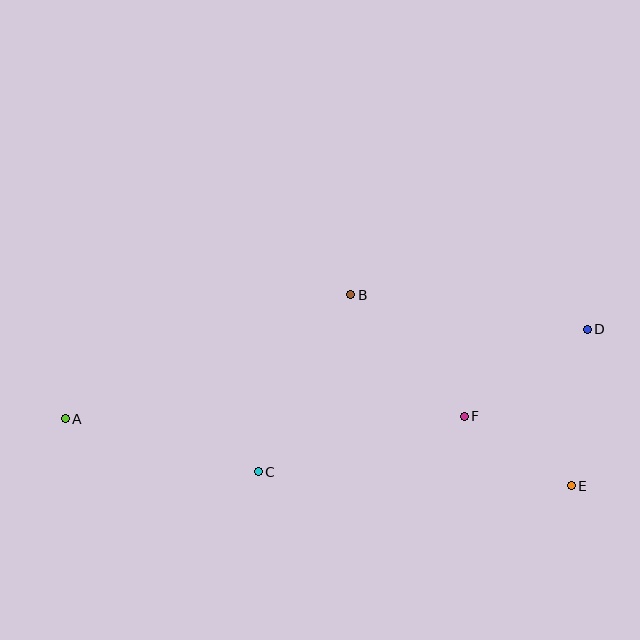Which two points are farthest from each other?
Points A and D are farthest from each other.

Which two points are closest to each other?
Points E and F are closest to each other.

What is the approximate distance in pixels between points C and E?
The distance between C and E is approximately 314 pixels.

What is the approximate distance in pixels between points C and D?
The distance between C and D is approximately 359 pixels.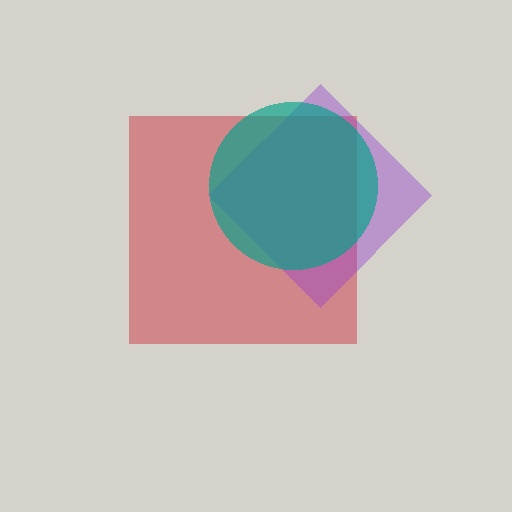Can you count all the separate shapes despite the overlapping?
Yes, there are 3 separate shapes.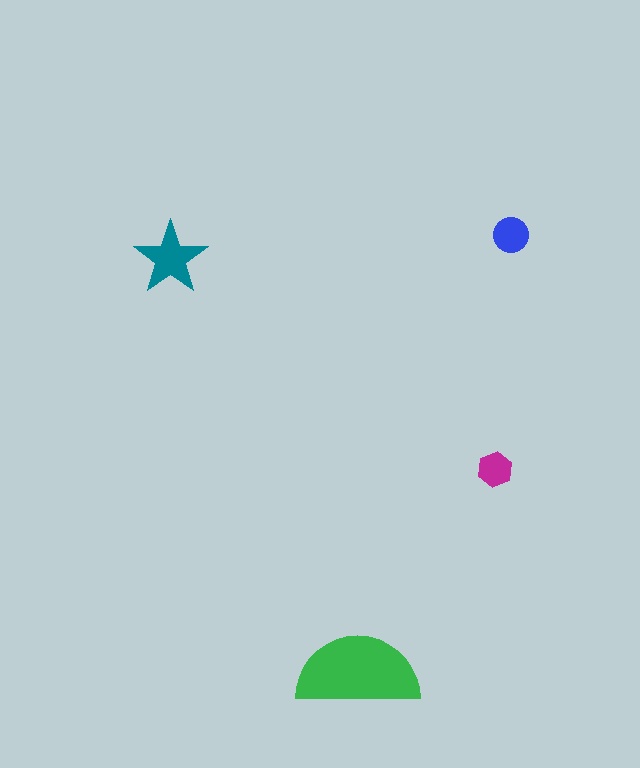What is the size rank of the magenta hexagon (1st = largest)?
4th.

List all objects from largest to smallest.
The green semicircle, the teal star, the blue circle, the magenta hexagon.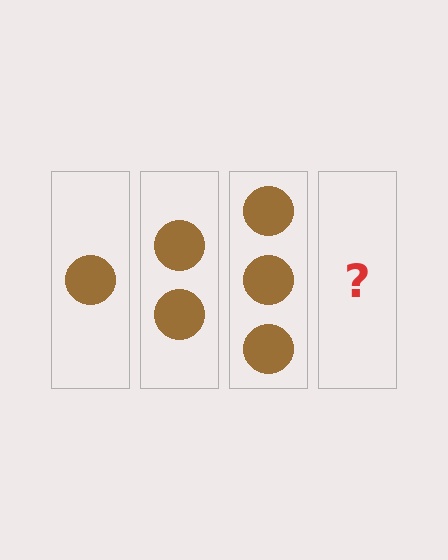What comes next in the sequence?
The next element should be 4 circles.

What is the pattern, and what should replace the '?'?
The pattern is that each step adds one more circle. The '?' should be 4 circles.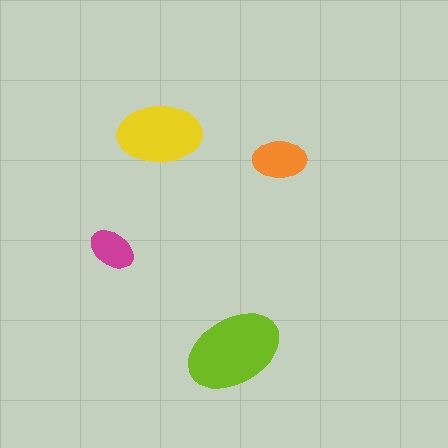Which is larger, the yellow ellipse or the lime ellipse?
The lime one.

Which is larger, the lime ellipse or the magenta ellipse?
The lime one.